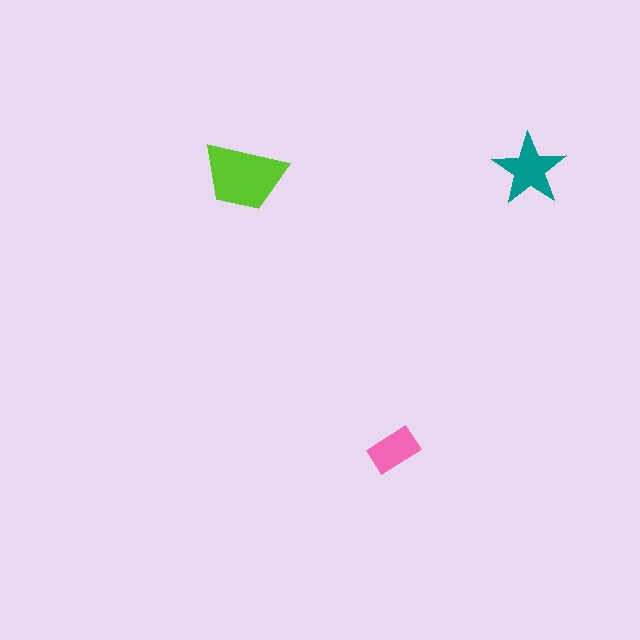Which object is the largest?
The lime trapezoid.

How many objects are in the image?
There are 3 objects in the image.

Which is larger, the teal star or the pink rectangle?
The teal star.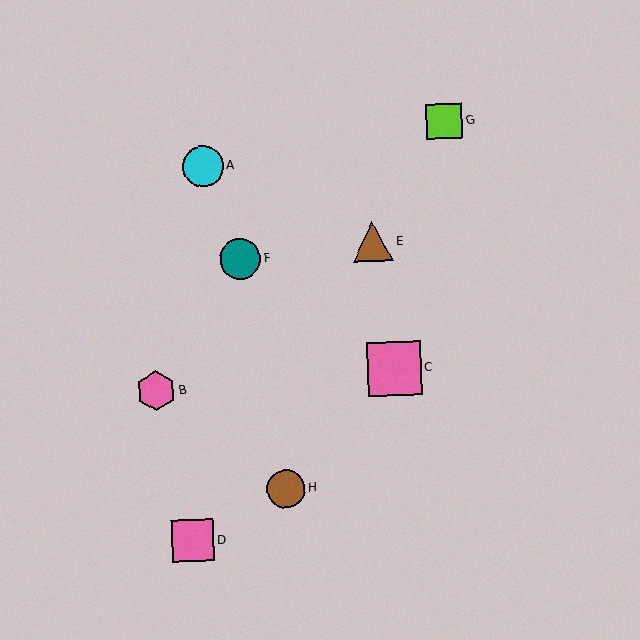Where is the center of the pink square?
The center of the pink square is at (394, 369).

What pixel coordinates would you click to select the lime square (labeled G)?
Click at (444, 121) to select the lime square G.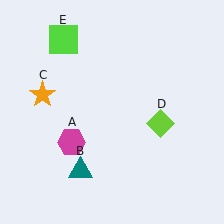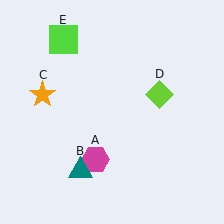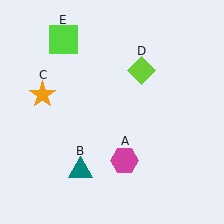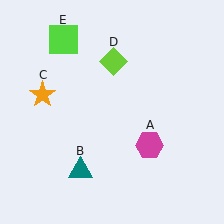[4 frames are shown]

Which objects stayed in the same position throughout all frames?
Teal triangle (object B) and orange star (object C) and lime square (object E) remained stationary.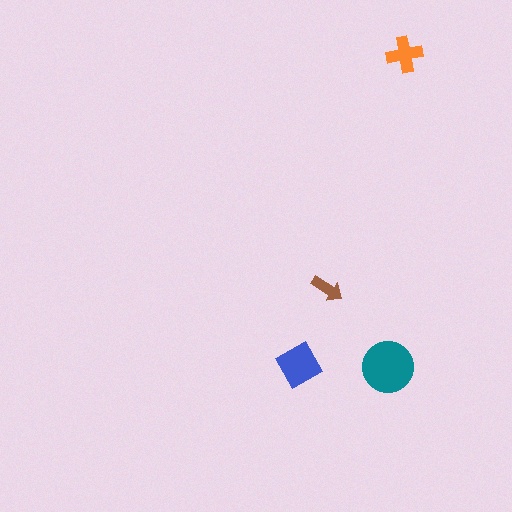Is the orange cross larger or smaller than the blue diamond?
Smaller.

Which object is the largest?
The teal circle.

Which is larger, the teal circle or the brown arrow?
The teal circle.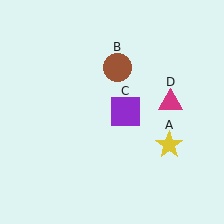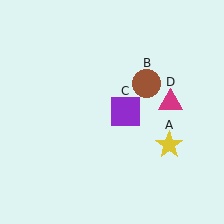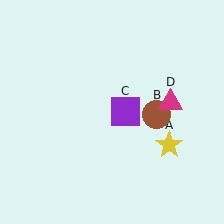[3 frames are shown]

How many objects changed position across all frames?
1 object changed position: brown circle (object B).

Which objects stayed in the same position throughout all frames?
Yellow star (object A) and purple square (object C) and magenta triangle (object D) remained stationary.